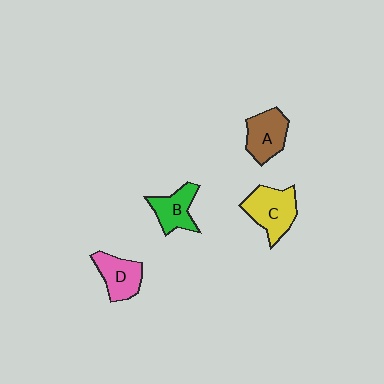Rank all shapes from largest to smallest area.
From largest to smallest: C (yellow), A (brown), D (pink), B (green).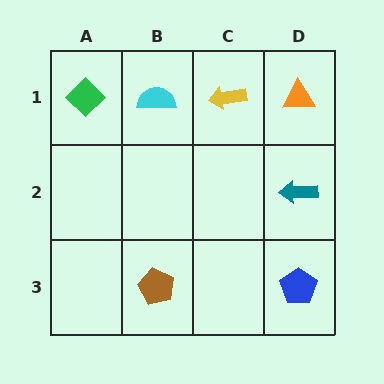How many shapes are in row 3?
2 shapes.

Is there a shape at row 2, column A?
No, that cell is empty.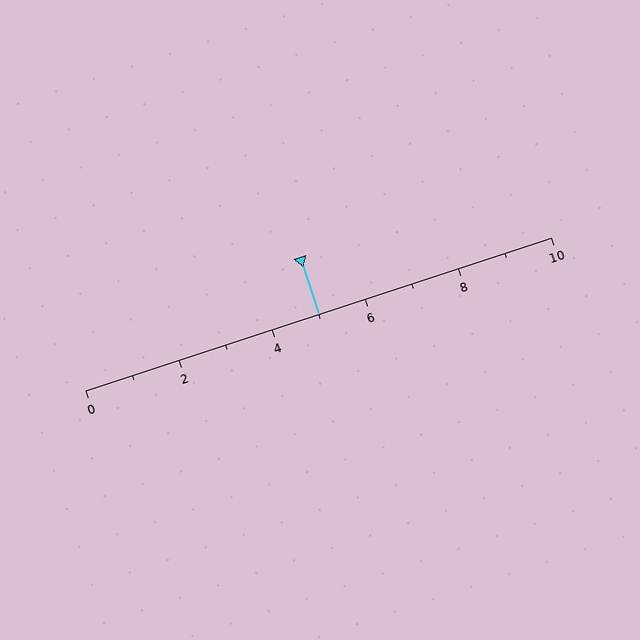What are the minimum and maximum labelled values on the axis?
The axis runs from 0 to 10.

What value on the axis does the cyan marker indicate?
The marker indicates approximately 5.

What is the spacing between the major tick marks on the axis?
The major ticks are spaced 2 apart.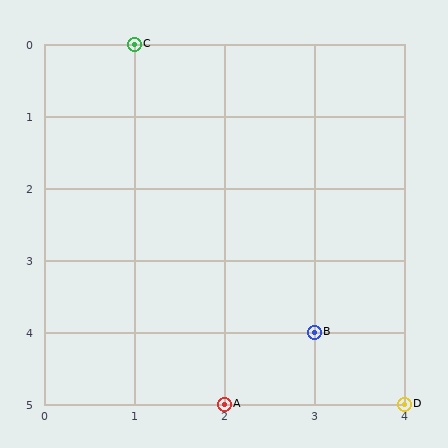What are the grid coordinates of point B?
Point B is at grid coordinates (3, 4).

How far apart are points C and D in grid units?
Points C and D are 3 columns and 5 rows apart (about 5.8 grid units diagonally).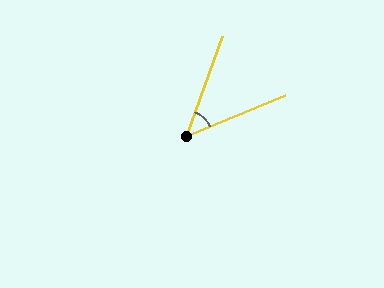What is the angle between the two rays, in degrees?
Approximately 48 degrees.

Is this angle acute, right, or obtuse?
It is acute.